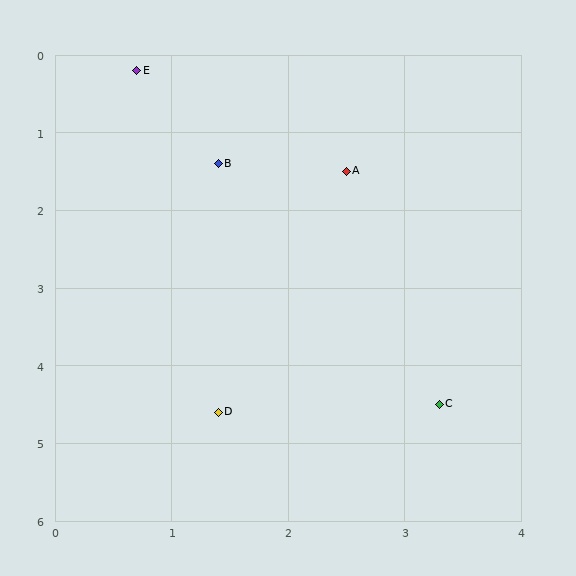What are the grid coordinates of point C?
Point C is at approximately (3.3, 4.5).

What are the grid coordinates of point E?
Point E is at approximately (0.7, 0.2).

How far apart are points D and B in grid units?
Points D and B are about 3.2 grid units apart.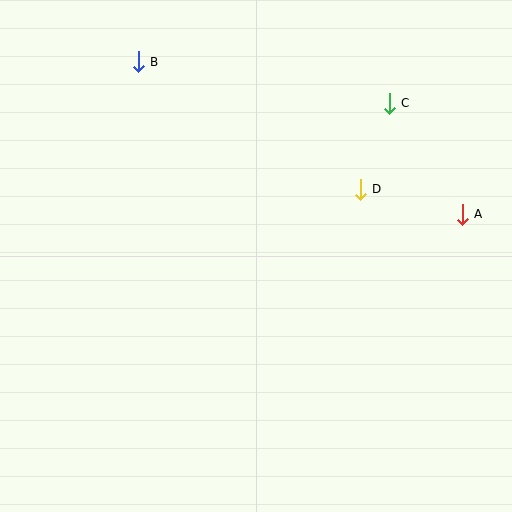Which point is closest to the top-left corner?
Point B is closest to the top-left corner.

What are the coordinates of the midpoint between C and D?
The midpoint between C and D is at (375, 146).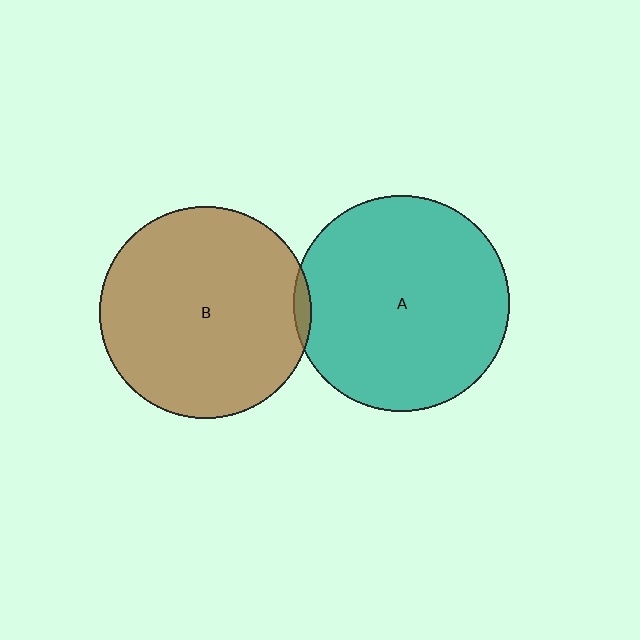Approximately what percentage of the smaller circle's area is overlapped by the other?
Approximately 5%.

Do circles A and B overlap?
Yes.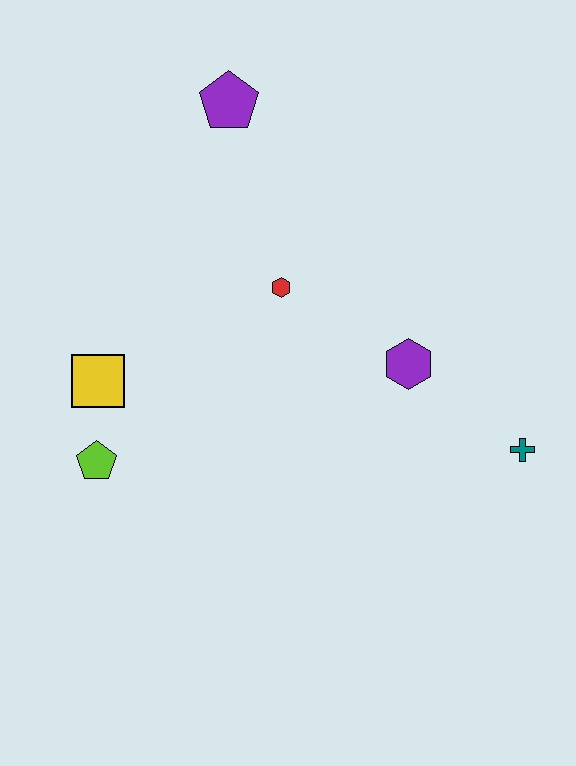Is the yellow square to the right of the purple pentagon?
No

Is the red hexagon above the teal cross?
Yes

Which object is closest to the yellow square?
The lime pentagon is closest to the yellow square.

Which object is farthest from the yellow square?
The teal cross is farthest from the yellow square.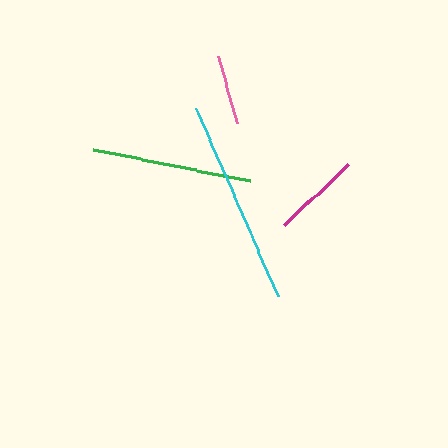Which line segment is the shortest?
The pink line is the shortest at approximately 69 pixels.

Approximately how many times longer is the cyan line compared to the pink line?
The cyan line is approximately 2.9 times the length of the pink line.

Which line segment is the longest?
The cyan line is the longest at approximately 205 pixels.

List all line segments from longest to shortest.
From longest to shortest: cyan, green, magenta, pink.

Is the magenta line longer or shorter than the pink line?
The magenta line is longer than the pink line.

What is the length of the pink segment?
The pink segment is approximately 69 pixels long.